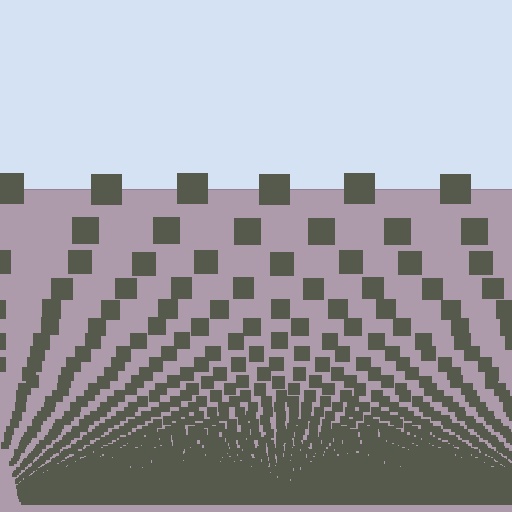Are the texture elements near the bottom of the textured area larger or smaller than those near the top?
Smaller. The gradient is inverted — elements near the bottom are smaller and denser.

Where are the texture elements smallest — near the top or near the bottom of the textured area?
Near the bottom.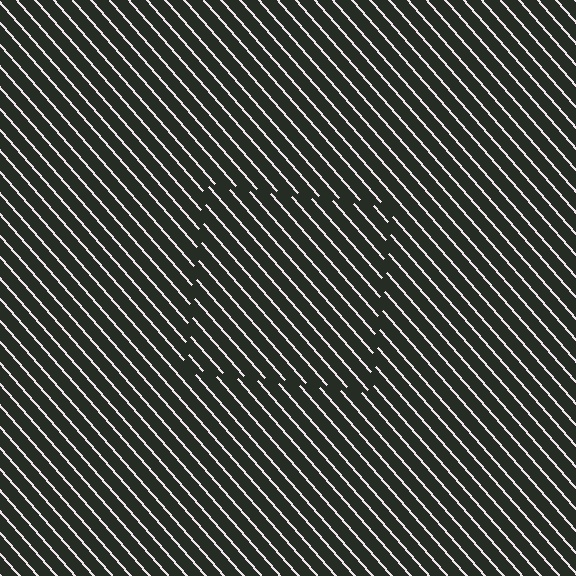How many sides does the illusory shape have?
4 sides — the line-ends trace a square.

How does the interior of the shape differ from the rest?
The interior of the shape contains the same grating, shifted by half a period — the contour is defined by the phase discontinuity where line-ends from the inner and outer gratings abut.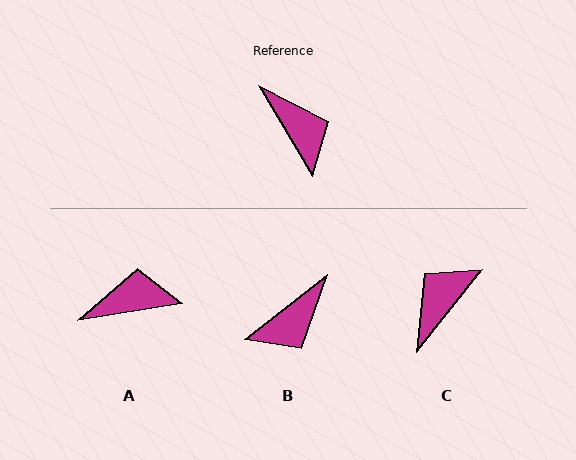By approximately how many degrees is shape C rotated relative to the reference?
Approximately 111 degrees counter-clockwise.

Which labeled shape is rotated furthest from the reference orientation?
C, about 111 degrees away.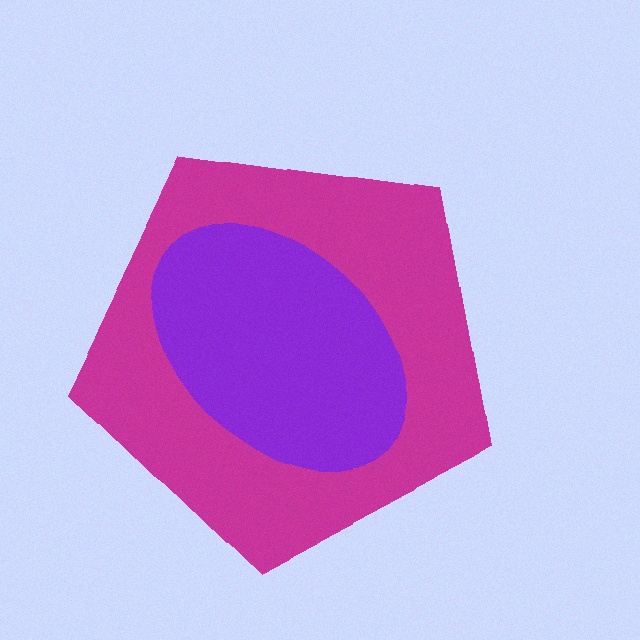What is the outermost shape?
The magenta pentagon.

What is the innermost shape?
The purple ellipse.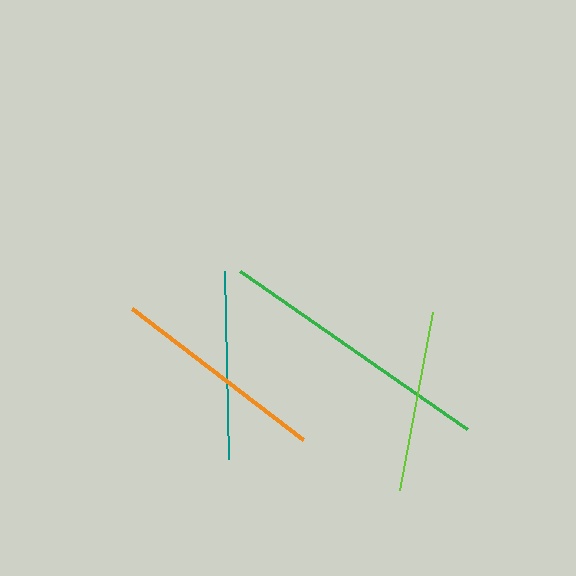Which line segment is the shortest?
The lime line is the shortest at approximately 182 pixels.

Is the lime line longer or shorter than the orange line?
The orange line is longer than the lime line.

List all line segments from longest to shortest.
From longest to shortest: green, orange, teal, lime.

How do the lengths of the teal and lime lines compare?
The teal and lime lines are approximately the same length.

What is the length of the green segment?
The green segment is approximately 277 pixels long.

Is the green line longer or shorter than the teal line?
The green line is longer than the teal line.